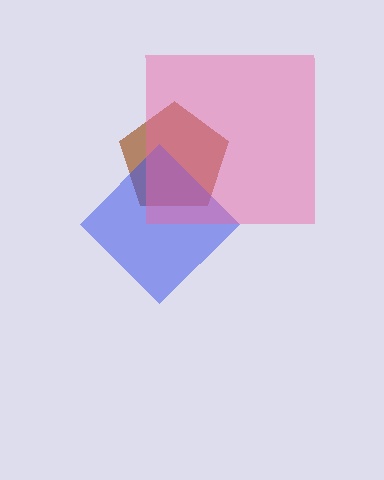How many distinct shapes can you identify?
There are 3 distinct shapes: a brown pentagon, a blue diamond, a pink square.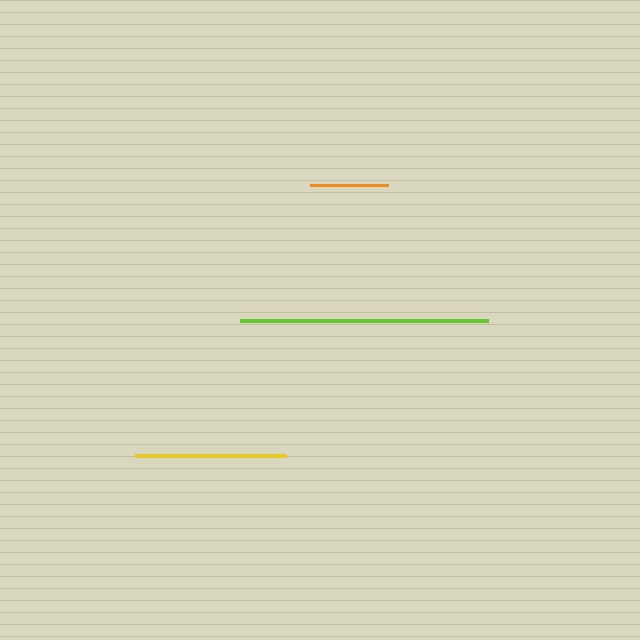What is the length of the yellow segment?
The yellow segment is approximately 151 pixels long.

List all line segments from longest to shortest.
From longest to shortest: lime, yellow, orange.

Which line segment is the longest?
The lime line is the longest at approximately 248 pixels.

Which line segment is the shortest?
The orange line is the shortest at approximately 78 pixels.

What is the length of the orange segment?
The orange segment is approximately 78 pixels long.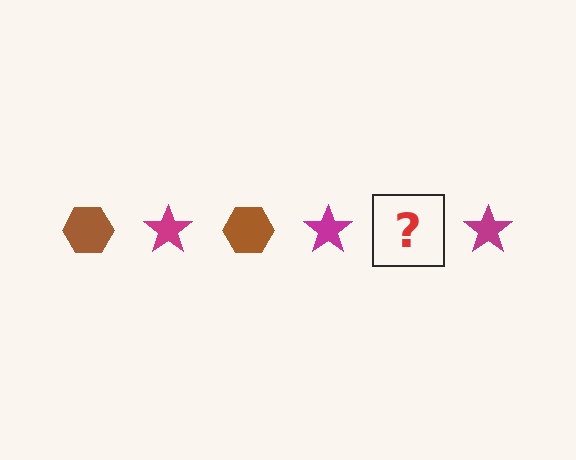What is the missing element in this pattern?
The missing element is a brown hexagon.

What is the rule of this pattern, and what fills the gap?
The rule is that the pattern alternates between brown hexagon and magenta star. The gap should be filled with a brown hexagon.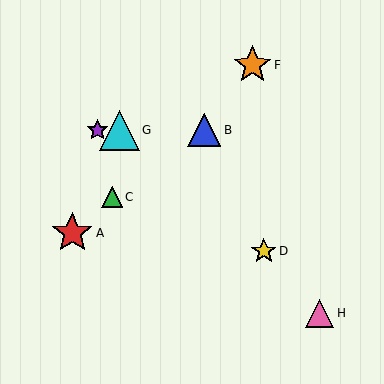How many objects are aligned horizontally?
3 objects (B, E, G) are aligned horizontally.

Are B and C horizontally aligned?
No, B is at y≈130 and C is at y≈197.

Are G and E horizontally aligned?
Yes, both are at y≈130.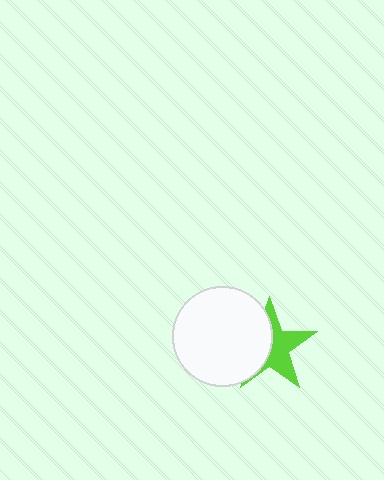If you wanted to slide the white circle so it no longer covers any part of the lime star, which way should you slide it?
Slide it left — that is the most direct way to separate the two shapes.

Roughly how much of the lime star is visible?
About half of it is visible (roughly 53%).